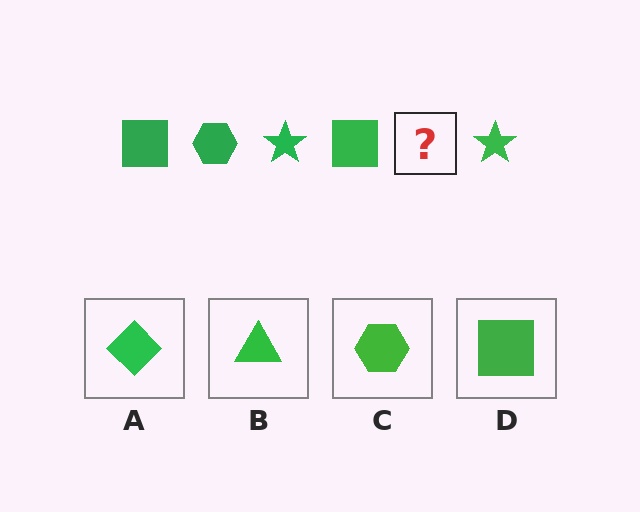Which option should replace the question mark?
Option C.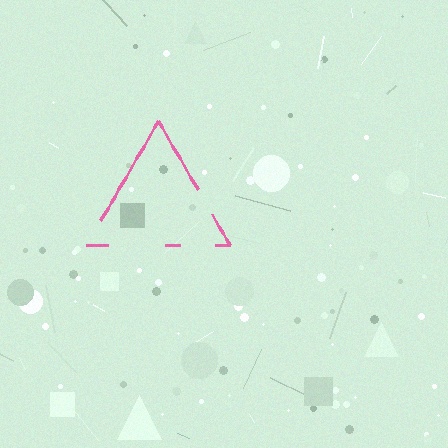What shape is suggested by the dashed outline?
The dashed outline suggests a triangle.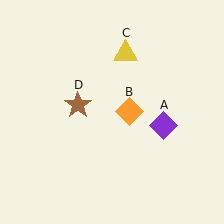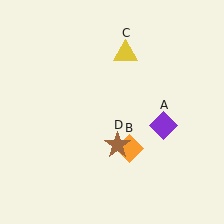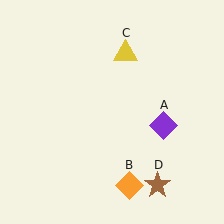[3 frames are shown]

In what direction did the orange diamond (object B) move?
The orange diamond (object B) moved down.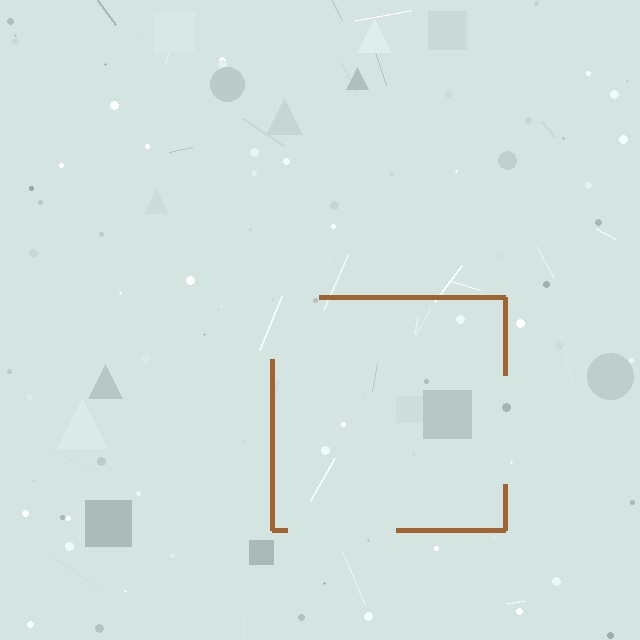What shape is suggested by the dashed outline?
The dashed outline suggests a square.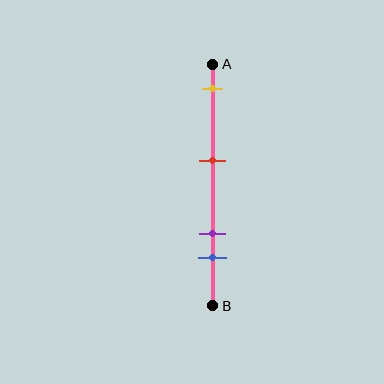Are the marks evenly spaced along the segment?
No, the marks are not evenly spaced.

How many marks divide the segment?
There are 4 marks dividing the segment.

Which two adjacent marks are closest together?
The purple and blue marks are the closest adjacent pair.